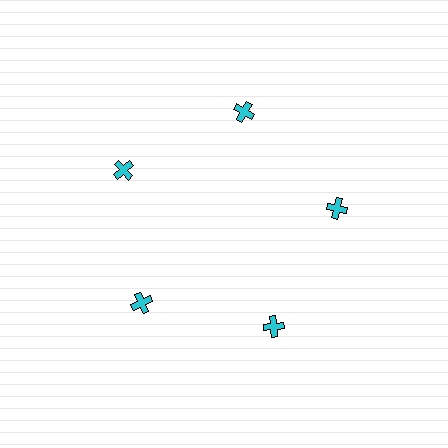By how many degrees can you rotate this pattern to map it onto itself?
The pattern maps onto itself every 72 degrees of rotation.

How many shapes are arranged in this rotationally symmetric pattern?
There are 5 shapes, arranged in 5 groups of 1.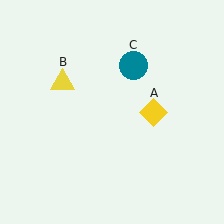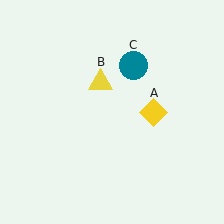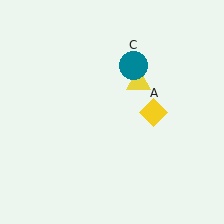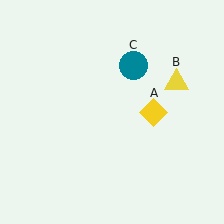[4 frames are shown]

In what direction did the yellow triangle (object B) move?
The yellow triangle (object B) moved right.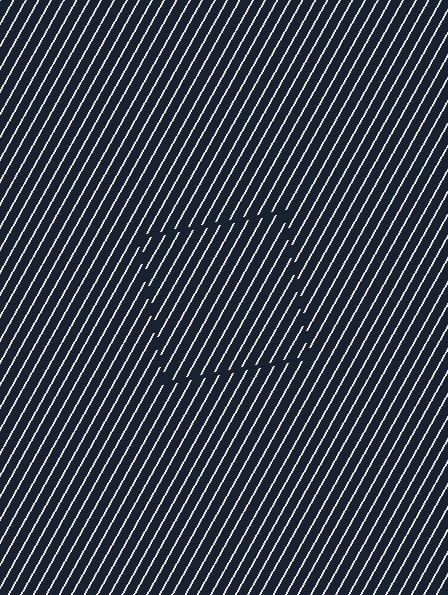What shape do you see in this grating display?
An illusory square. The interior of the shape contains the same grating, shifted by half a period — the contour is defined by the phase discontinuity where line-ends from the inner and outer gratings abut.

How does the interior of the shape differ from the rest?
The interior of the shape contains the same grating, shifted by half a period — the contour is defined by the phase discontinuity where line-ends from the inner and outer gratings abut.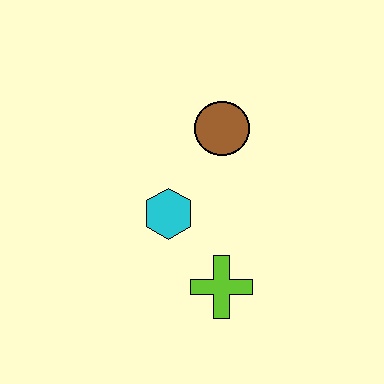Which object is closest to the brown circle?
The cyan hexagon is closest to the brown circle.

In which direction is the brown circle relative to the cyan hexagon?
The brown circle is above the cyan hexagon.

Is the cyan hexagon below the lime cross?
No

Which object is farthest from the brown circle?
The lime cross is farthest from the brown circle.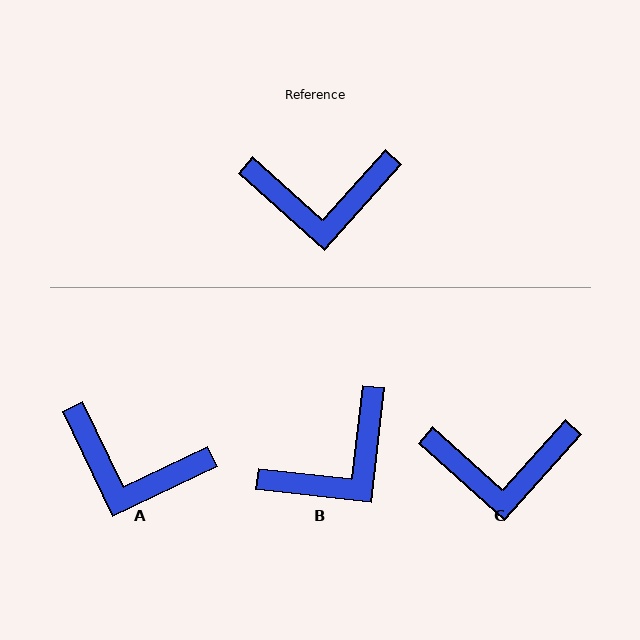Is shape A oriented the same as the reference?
No, it is off by about 22 degrees.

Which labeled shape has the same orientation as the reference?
C.